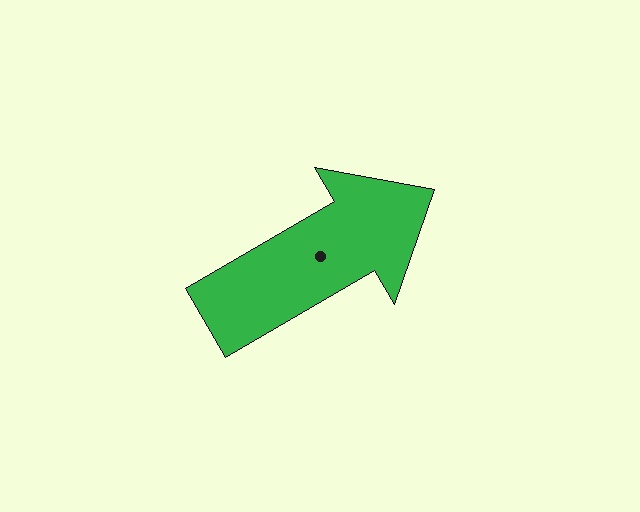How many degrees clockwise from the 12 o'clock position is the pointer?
Approximately 60 degrees.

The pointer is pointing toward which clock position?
Roughly 2 o'clock.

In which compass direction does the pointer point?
Northeast.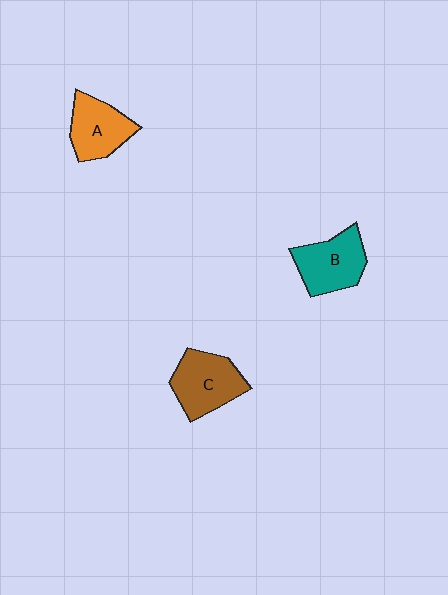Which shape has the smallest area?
Shape A (orange).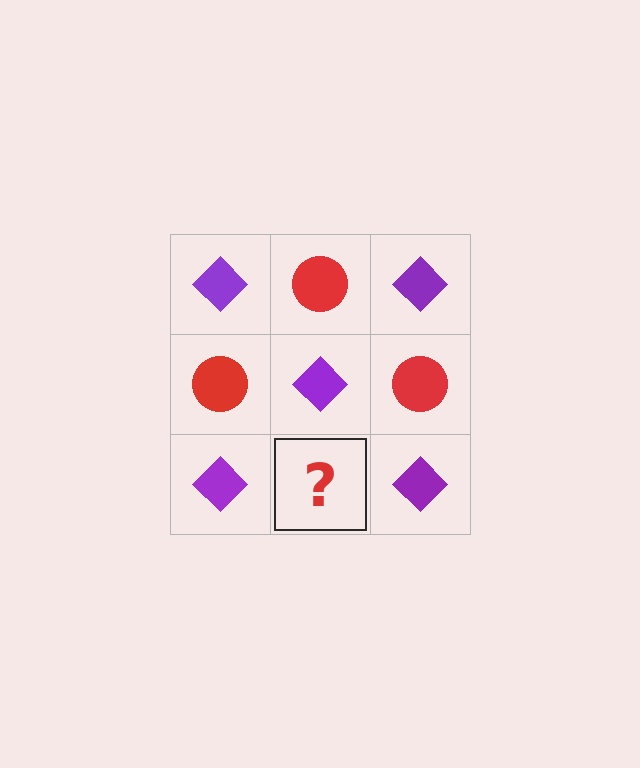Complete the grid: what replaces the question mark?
The question mark should be replaced with a red circle.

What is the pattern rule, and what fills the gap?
The rule is that it alternates purple diamond and red circle in a checkerboard pattern. The gap should be filled with a red circle.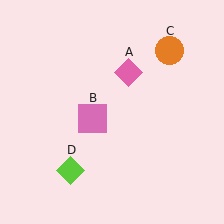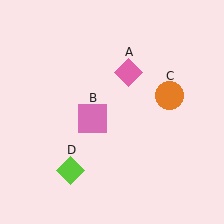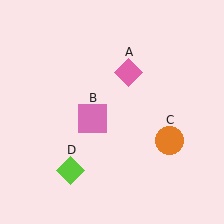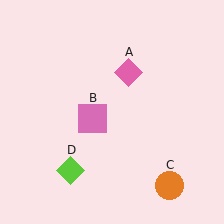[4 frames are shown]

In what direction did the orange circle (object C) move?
The orange circle (object C) moved down.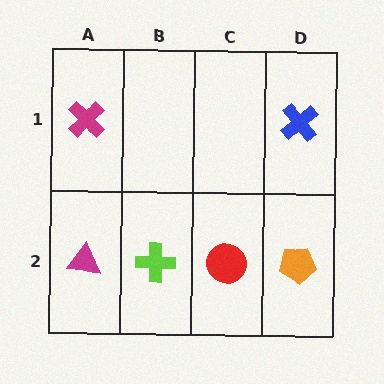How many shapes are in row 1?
2 shapes.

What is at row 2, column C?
A red circle.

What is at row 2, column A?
A magenta triangle.